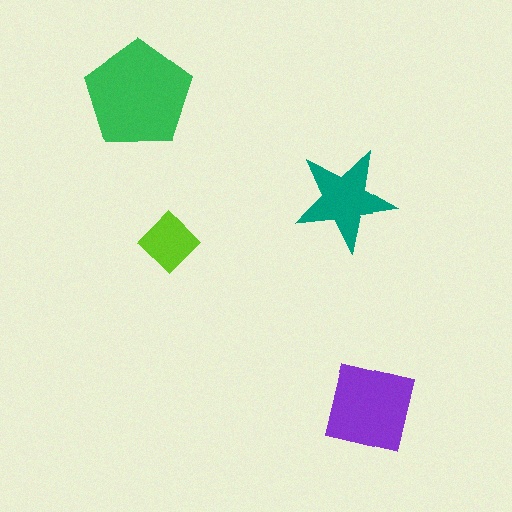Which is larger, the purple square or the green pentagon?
The green pentagon.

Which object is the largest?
The green pentagon.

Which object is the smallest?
The lime diamond.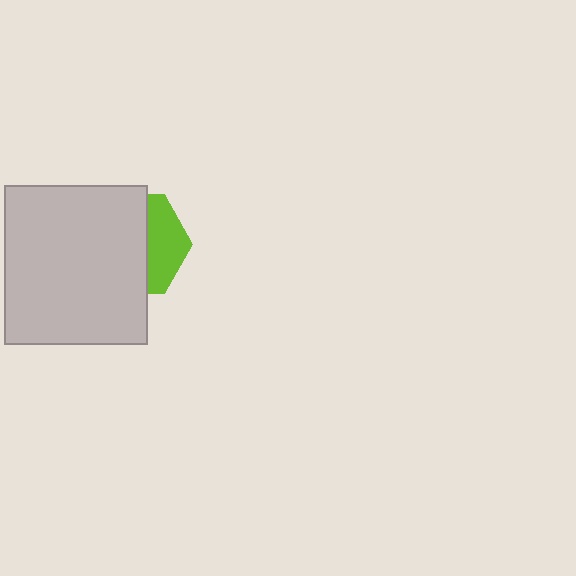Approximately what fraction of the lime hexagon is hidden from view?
Roughly 64% of the lime hexagon is hidden behind the light gray rectangle.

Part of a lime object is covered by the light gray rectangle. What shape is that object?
It is a hexagon.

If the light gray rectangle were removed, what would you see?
You would see the complete lime hexagon.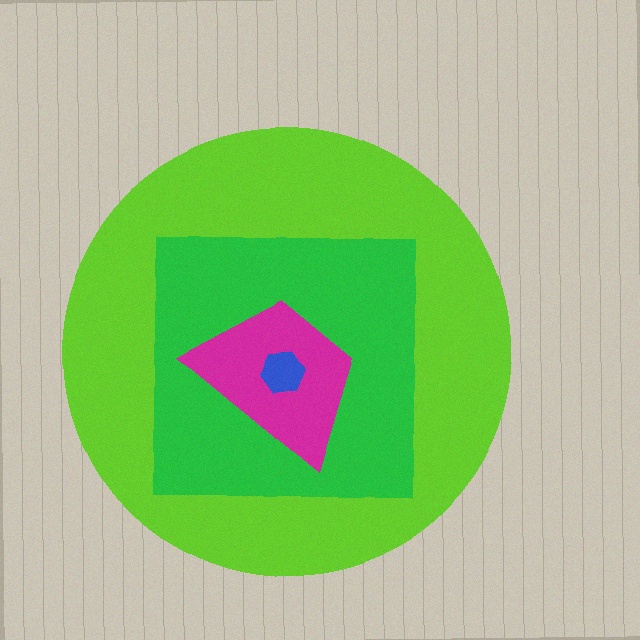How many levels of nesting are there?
4.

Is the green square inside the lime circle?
Yes.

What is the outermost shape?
The lime circle.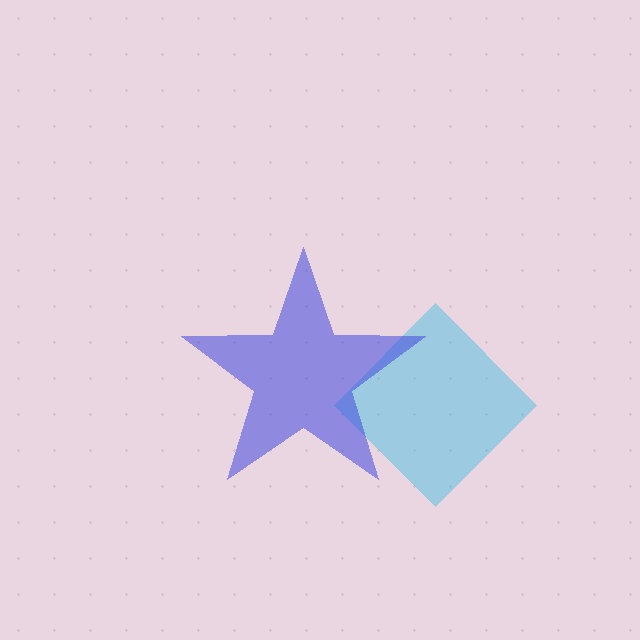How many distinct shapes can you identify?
There are 2 distinct shapes: a cyan diamond, a blue star.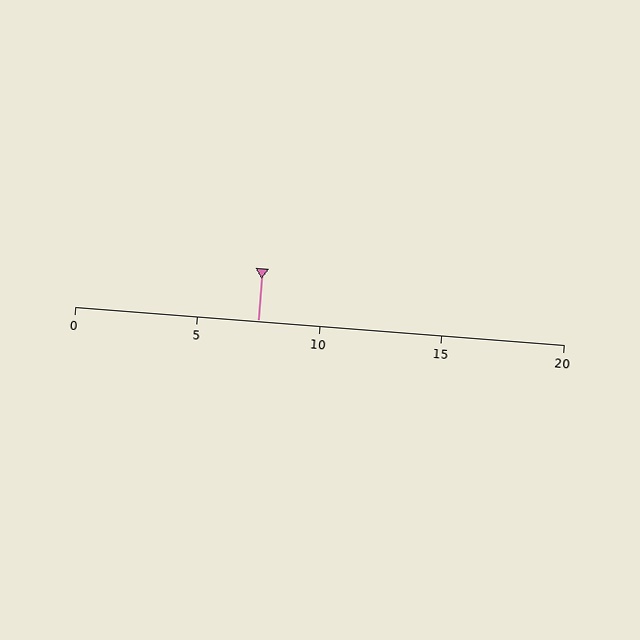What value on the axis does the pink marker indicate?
The marker indicates approximately 7.5.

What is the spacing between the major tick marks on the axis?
The major ticks are spaced 5 apart.